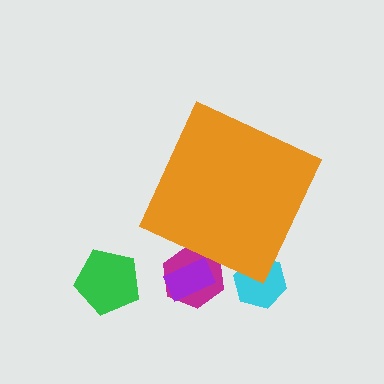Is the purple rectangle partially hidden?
Yes, the purple rectangle is partially hidden behind the orange diamond.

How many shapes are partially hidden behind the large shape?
3 shapes are partially hidden.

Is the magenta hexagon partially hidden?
Yes, the magenta hexagon is partially hidden behind the orange diamond.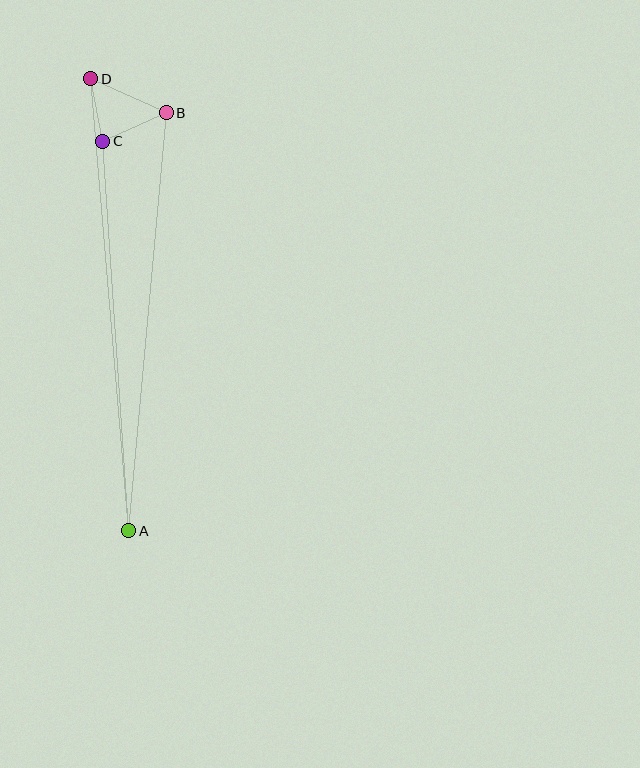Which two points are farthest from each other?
Points A and D are farthest from each other.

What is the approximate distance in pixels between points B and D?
The distance between B and D is approximately 83 pixels.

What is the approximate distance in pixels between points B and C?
The distance between B and C is approximately 70 pixels.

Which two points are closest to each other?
Points C and D are closest to each other.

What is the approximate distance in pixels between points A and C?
The distance between A and C is approximately 390 pixels.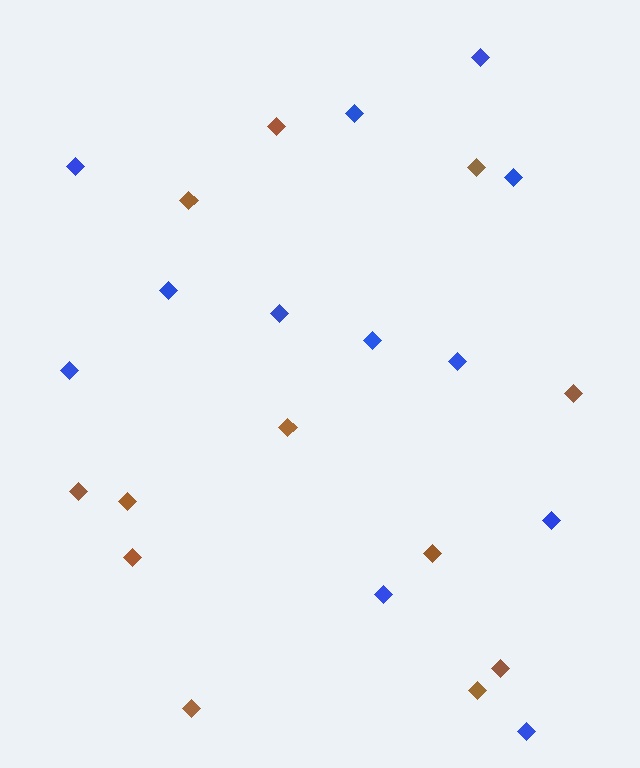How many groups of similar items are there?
There are 2 groups: one group of brown diamonds (12) and one group of blue diamonds (12).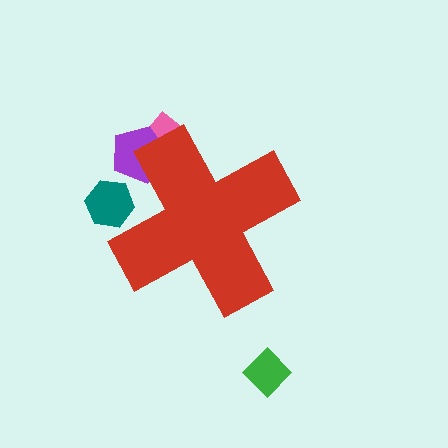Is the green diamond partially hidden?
No, the green diamond is fully visible.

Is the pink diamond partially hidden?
Yes, the pink diamond is partially hidden behind the red cross.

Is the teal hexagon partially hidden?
Yes, the teal hexagon is partially hidden behind the red cross.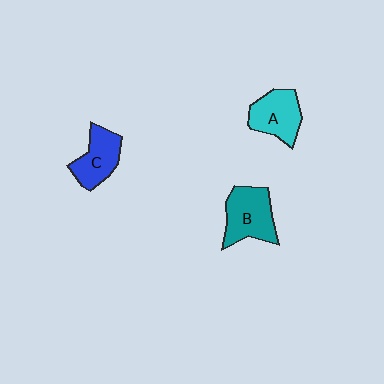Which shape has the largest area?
Shape B (teal).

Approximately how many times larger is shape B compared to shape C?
Approximately 1.2 times.